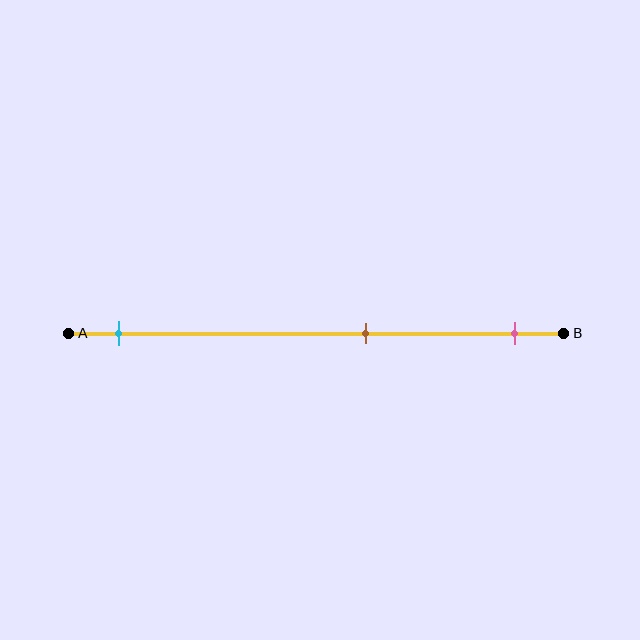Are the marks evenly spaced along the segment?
No, the marks are not evenly spaced.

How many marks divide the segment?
There are 3 marks dividing the segment.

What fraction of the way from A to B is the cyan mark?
The cyan mark is approximately 10% (0.1) of the way from A to B.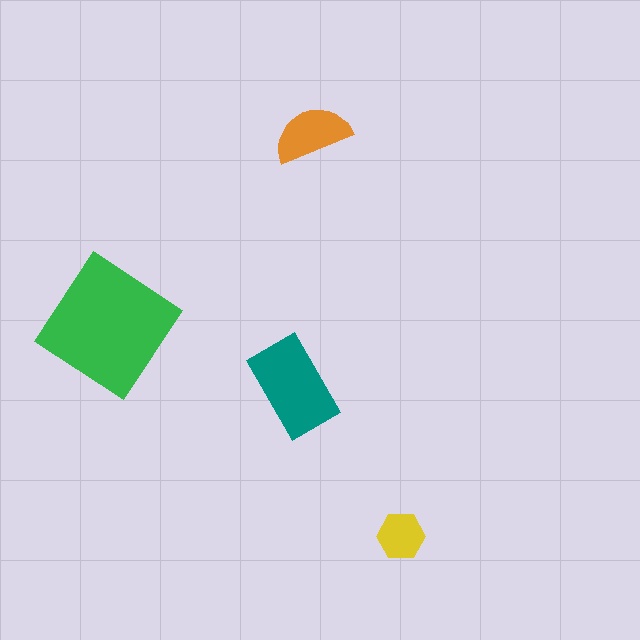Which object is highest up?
The orange semicircle is topmost.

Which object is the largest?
The green diamond.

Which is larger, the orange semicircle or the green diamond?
The green diamond.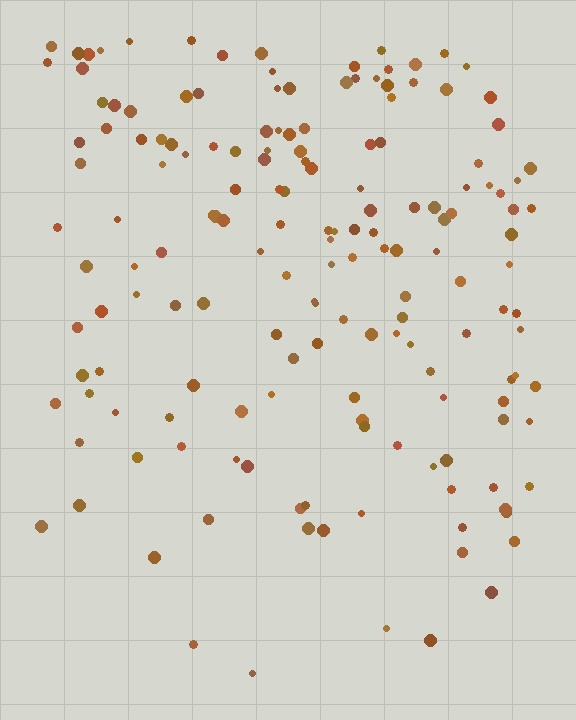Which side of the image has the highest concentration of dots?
The top.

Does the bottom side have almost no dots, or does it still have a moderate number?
Still a moderate number, just noticeably fewer than the top.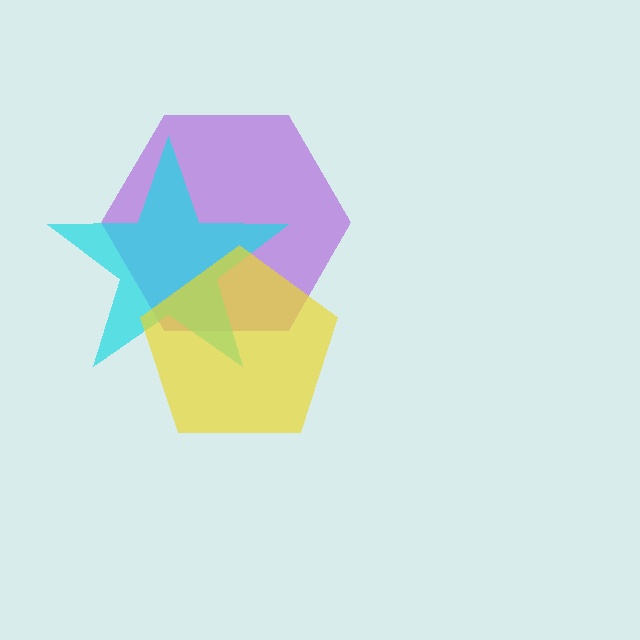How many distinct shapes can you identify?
There are 3 distinct shapes: a purple hexagon, a cyan star, a yellow pentagon.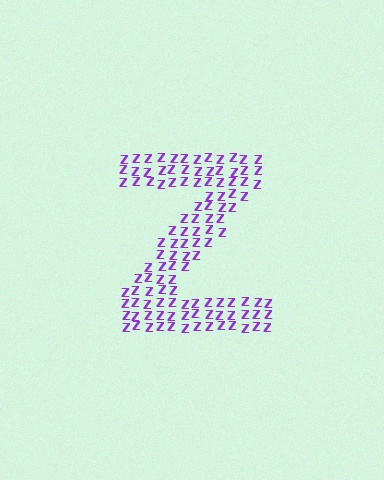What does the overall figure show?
The overall figure shows the letter Z.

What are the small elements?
The small elements are letter Z's.